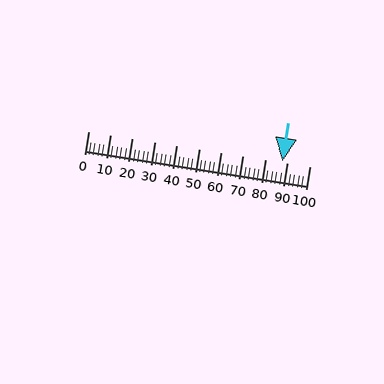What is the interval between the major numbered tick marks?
The major tick marks are spaced 10 units apart.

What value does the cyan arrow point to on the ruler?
The cyan arrow points to approximately 88.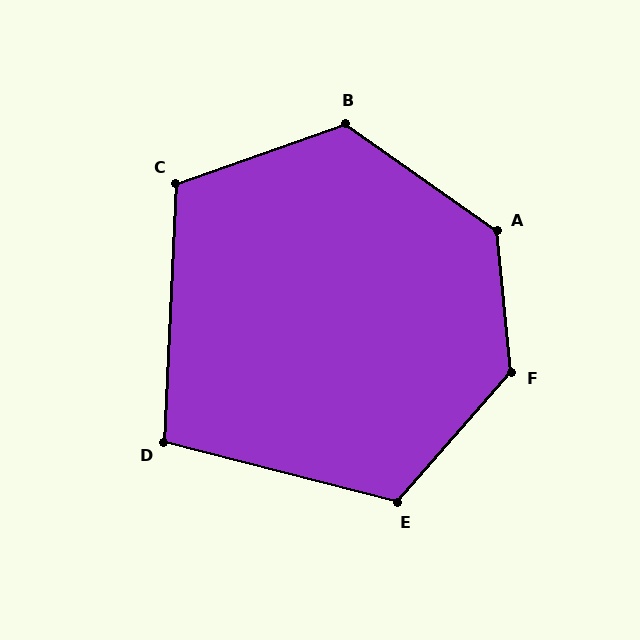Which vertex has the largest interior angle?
F, at approximately 133 degrees.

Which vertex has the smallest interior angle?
D, at approximately 102 degrees.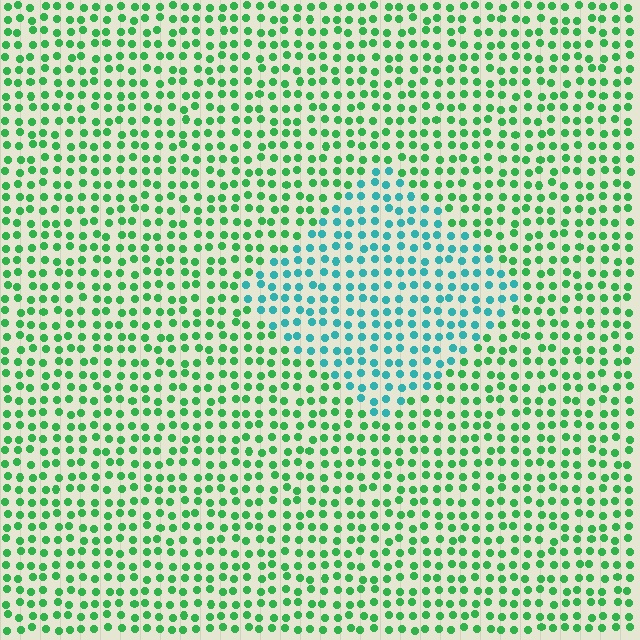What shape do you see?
I see a diamond.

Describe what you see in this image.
The image is filled with small green elements in a uniform arrangement. A diamond-shaped region is visible where the elements are tinted to a slightly different hue, forming a subtle color boundary.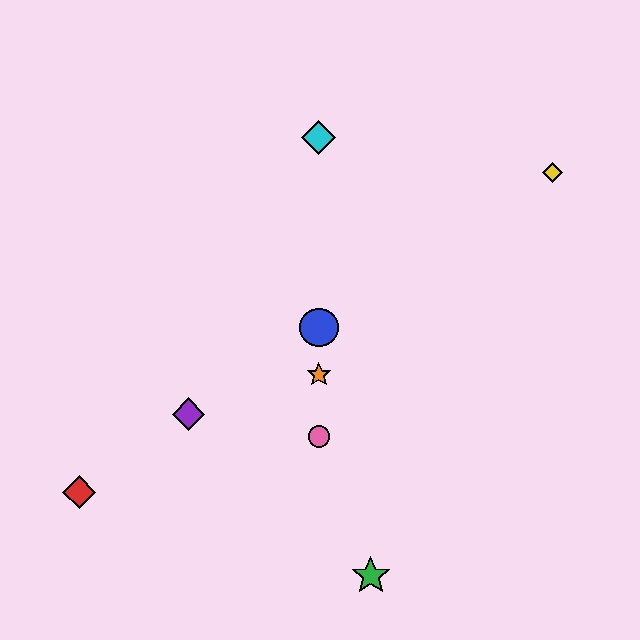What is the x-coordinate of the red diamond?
The red diamond is at x≈79.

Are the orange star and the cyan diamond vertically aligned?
Yes, both are at x≈319.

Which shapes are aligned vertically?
The blue circle, the orange star, the cyan diamond, the pink circle are aligned vertically.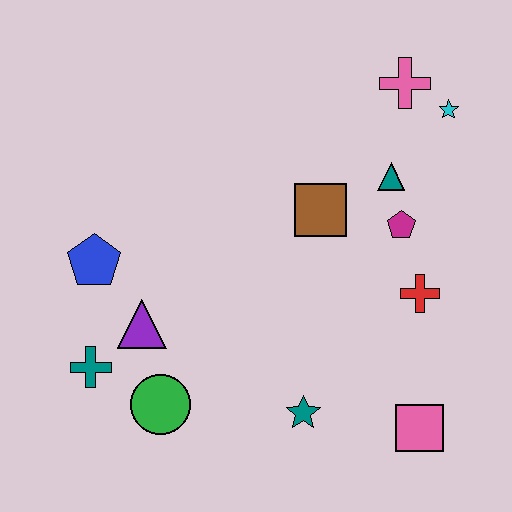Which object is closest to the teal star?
The pink square is closest to the teal star.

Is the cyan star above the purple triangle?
Yes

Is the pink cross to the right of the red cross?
No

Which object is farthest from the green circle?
The cyan star is farthest from the green circle.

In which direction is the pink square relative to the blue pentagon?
The pink square is to the right of the blue pentagon.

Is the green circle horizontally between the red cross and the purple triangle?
Yes